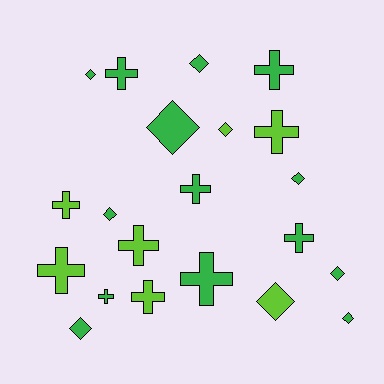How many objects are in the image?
There are 21 objects.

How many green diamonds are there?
There are 8 green diamonds.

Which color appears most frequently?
Green, with 14 objects.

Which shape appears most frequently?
Cross, with 11 objects.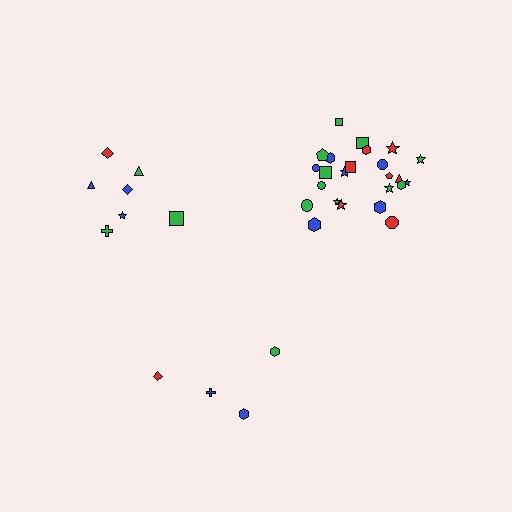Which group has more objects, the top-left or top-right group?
The top-right group.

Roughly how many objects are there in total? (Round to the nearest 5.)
Roughly 35 objects in total.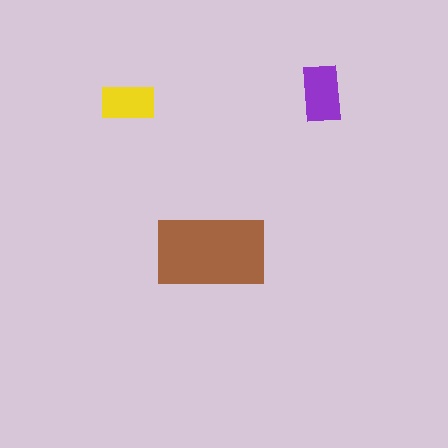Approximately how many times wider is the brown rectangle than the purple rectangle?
About 2 times wider.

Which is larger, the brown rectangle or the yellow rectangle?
The brown one.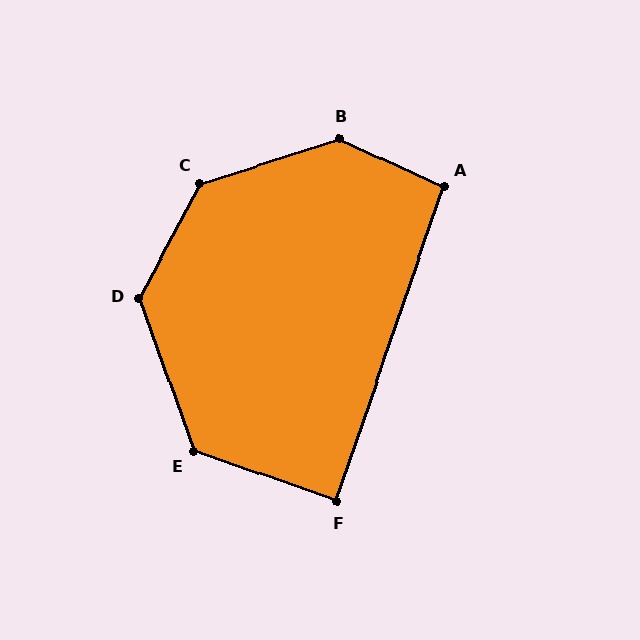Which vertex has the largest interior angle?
B, at approximately 138 degrees.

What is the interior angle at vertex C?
Approximately 135 degrees (obtuse).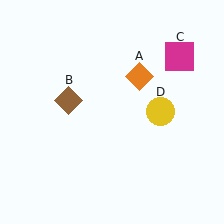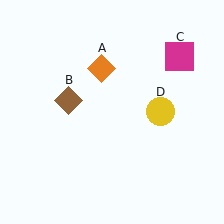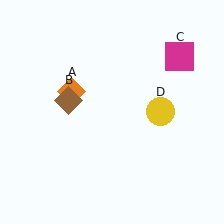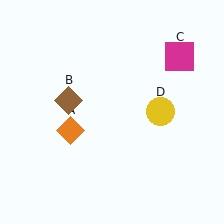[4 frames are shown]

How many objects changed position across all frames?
1 object changed position: orange diamond (object A).